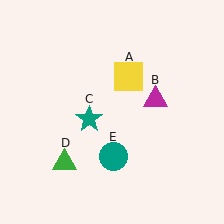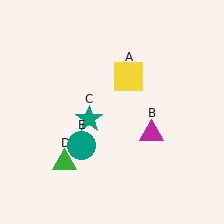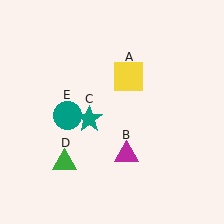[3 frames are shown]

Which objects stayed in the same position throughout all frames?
Yellow square (object A) and teal star (object C) and green triangle (object D) remained stationary.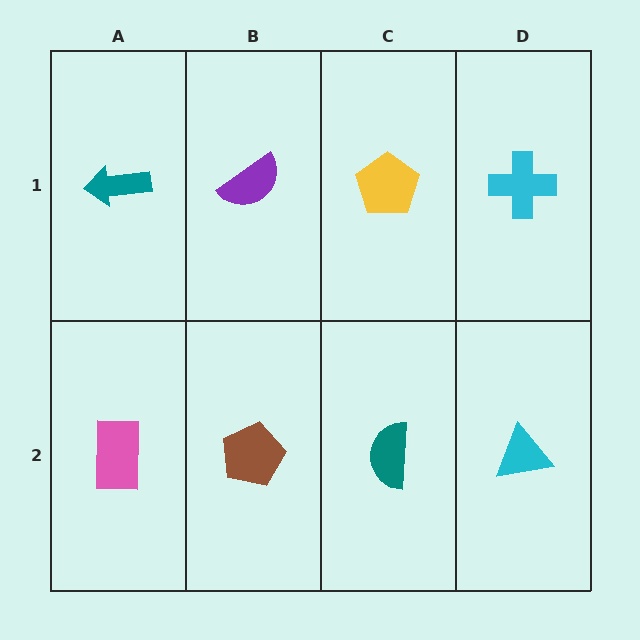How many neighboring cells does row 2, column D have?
2.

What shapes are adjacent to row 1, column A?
A pink rectangle (row 2, column A), a purple semicircle (row 1, column B).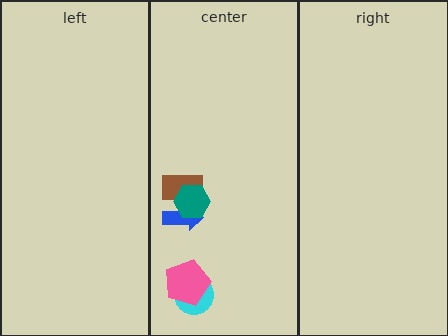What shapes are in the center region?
The brown rectangle, the blue arrow, the cyan circle, the pink pentagon, the teal hexagon.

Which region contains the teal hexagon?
The center region.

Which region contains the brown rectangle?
The center region.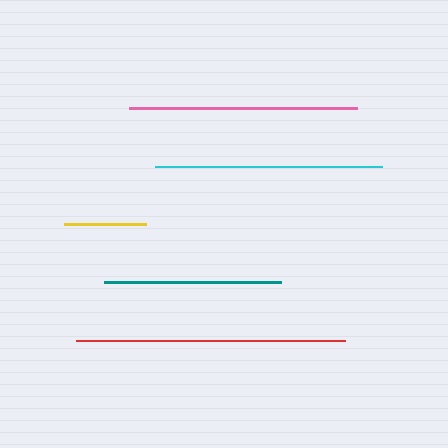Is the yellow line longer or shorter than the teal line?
The teal line is longer than the yellow line.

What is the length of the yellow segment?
The yellow segment is approximately 82 pixels long.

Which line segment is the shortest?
The yellow line is the shortest at approximately 82 pixels.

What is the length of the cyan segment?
The cyan segment is approximately 227 pixels long.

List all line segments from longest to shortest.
From longest to shortest: red, pink, cyan, teal, yellow.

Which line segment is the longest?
The red line is the longest at approximately 269 pixels.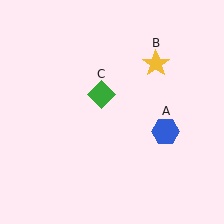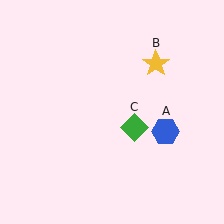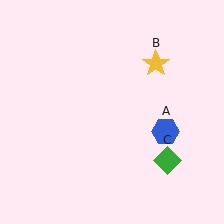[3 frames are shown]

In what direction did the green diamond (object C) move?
The green diamond (object C) moved down and to the right.